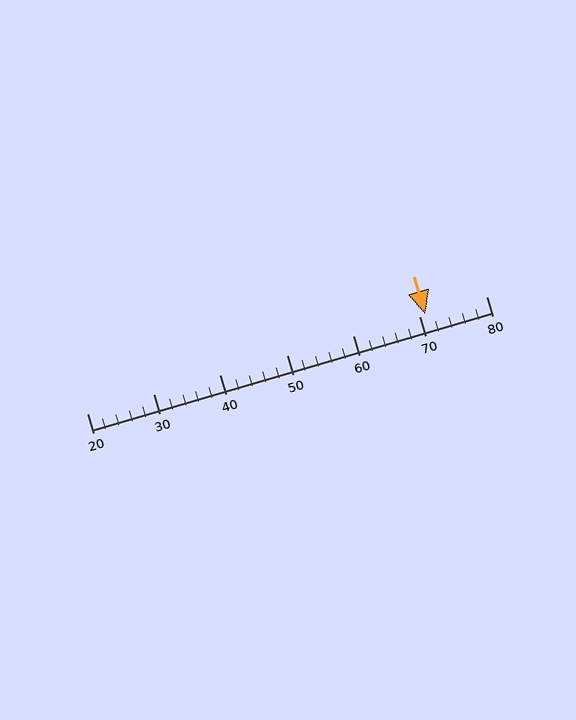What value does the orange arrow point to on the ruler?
The orange arrow points to approximately 71.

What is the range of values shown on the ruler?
The ruler shows values from 20 to 80.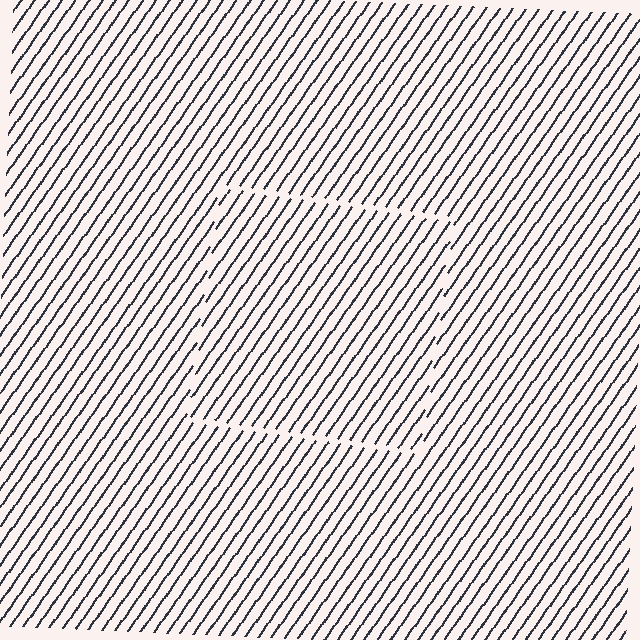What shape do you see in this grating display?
An illusory square. The interior of the shape contains the same grating, shifted by half a period — the contour is defined by the phase discontinuity where line-ends from the inner and outer gratings abut.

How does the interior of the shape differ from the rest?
The interior of the shape contains the same grating, shifted by half a period — the contour is defined by the phase discontinuity where line-ends from the inner and outer gratings abut.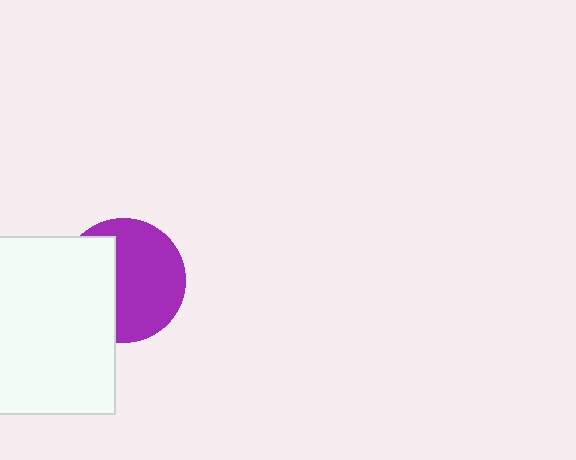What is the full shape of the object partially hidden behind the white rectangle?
The partially hidden object is a purple circle.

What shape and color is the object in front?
The object in front is a white rectangle.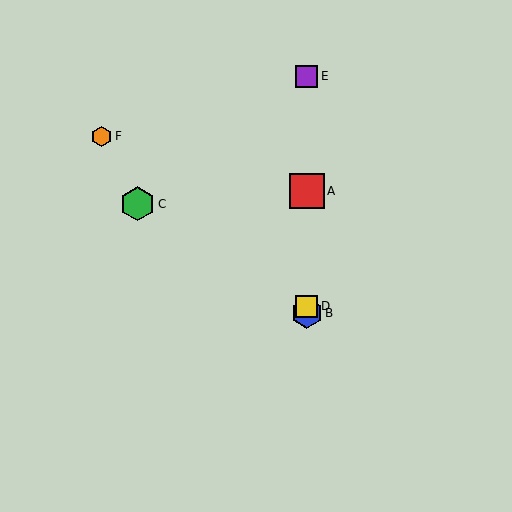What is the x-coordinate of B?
Object B is at x≈307.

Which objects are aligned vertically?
Objects A, B, D, E are aligned vertically.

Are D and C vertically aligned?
No, D is at x≈307 and C is at x≈138.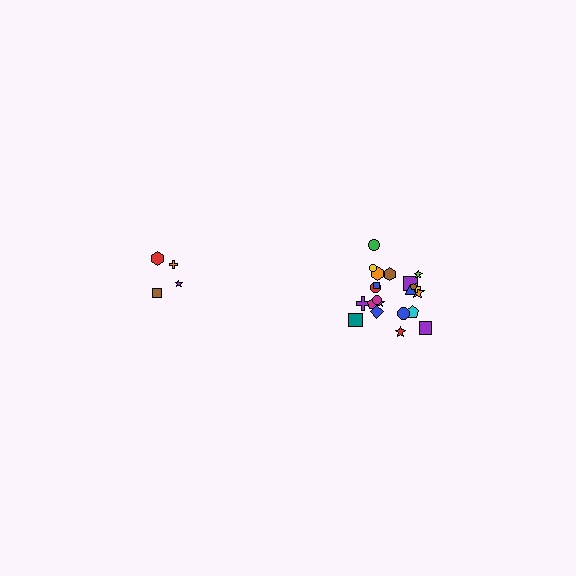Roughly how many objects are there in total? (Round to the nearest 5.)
Roughly 25 objects in total.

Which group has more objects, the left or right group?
The right group.